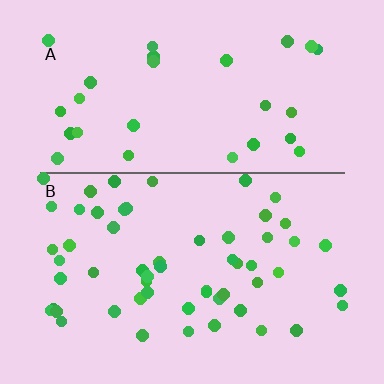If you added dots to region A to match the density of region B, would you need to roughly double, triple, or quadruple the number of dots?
Approximately double.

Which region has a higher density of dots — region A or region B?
B (the bottom).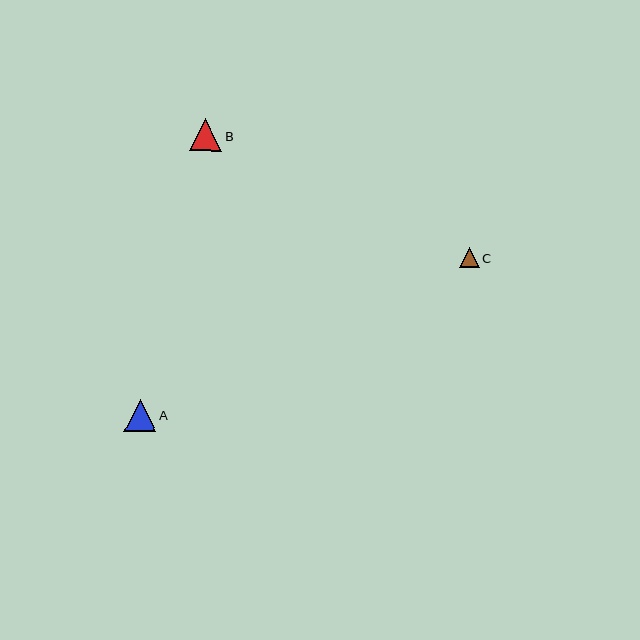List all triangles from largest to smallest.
From largest to smallest: A, B, C.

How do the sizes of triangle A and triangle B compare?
Triangle A and triangle B are approximately the same size.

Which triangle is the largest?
Triangle A is the largest with a size of approximately 32 pixels.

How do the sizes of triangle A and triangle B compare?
Triangle A and triangle B are approximately the same size.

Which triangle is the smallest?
Triangle C is the smallest with a size of approximately 20 pixels.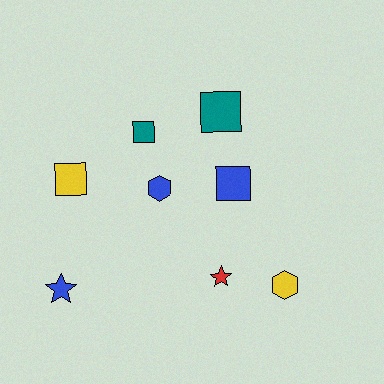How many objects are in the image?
There are 8 objects.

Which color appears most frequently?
Blue, with 3 objects.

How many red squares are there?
There are no red squares.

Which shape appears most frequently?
Square, with 4 objects.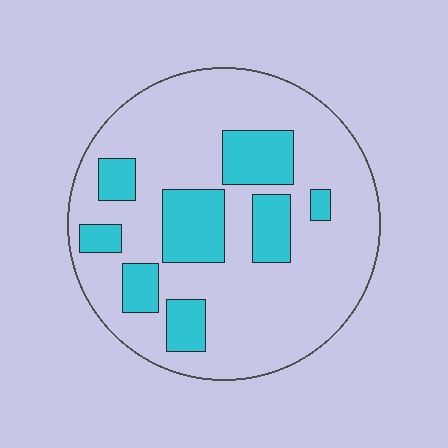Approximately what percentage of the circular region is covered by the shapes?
Approximately 25%.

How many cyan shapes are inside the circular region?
8.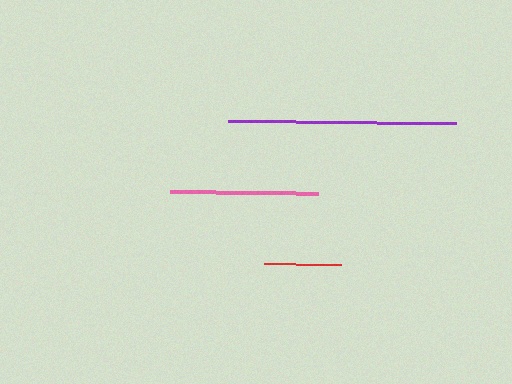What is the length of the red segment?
The red segment is approximately 76 pixels long.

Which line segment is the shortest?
The red line is the shortest at approximately 76 pixels.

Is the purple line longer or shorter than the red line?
The purple line is longer than the red line.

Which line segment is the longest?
The purple line is the longest at approximately 228 pixels.